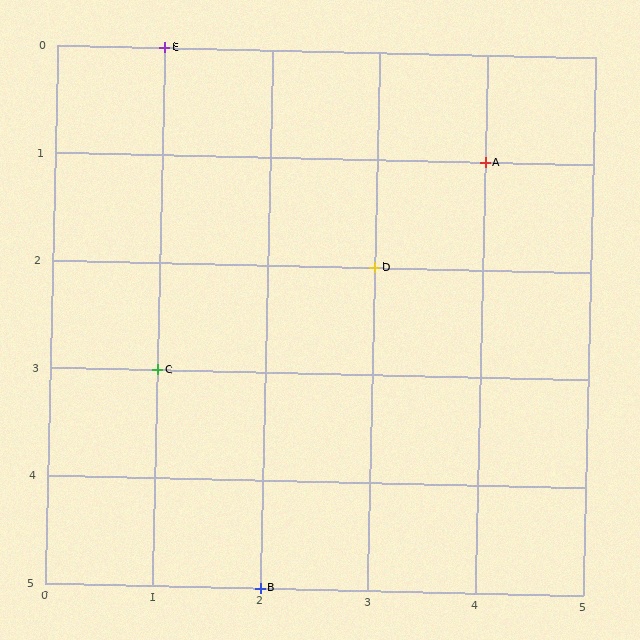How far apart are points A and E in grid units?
Points A and E are 3 columns and 1 row apart (about 3.2 grid units diagonally).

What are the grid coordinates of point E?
Point E is at grid coordinates (1, 0).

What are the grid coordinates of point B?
Point B is at grid coordinates (2, 5).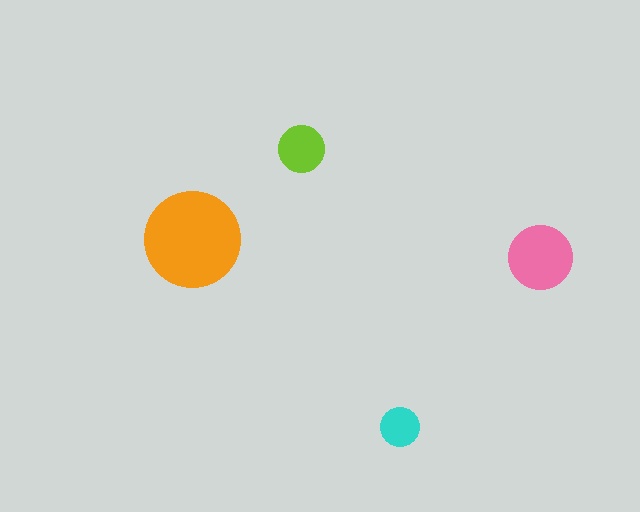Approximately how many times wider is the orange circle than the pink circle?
About 1.5 times wider.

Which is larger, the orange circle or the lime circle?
The orange one.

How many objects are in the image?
There are 4 objects in the image.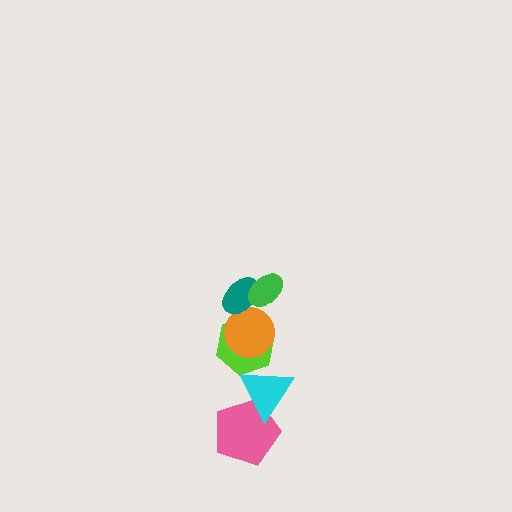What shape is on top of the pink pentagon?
The cyan triangle is on top of the pink pentagon.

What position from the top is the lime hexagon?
The lime hexagon is 4th from the top.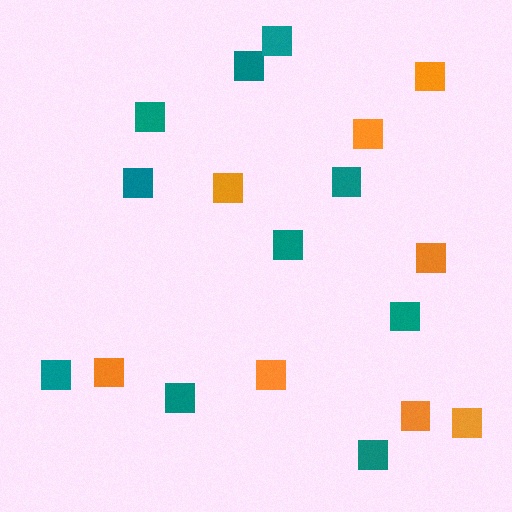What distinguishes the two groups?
There are 2 groups: one group of teal squares (10) and one group of orange squares (8).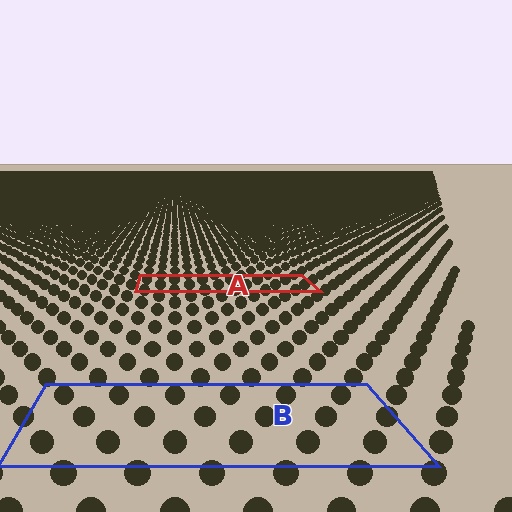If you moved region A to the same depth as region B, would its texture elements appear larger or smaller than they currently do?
They would appear larger. At a closer depth, the same texture elements are projected at a bigger on-screen size.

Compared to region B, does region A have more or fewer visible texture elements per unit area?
Region A has more texture elements per unit area — they are packed more densely because it is farther away.